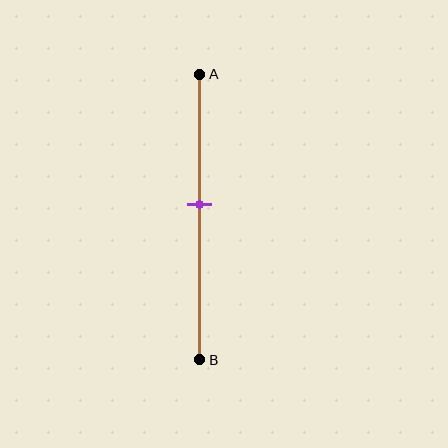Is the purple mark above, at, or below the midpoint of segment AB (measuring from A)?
The purple mark is above the midpoint of segment AB.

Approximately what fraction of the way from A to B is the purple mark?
The purple mark is approximately 45% of the way from A to B.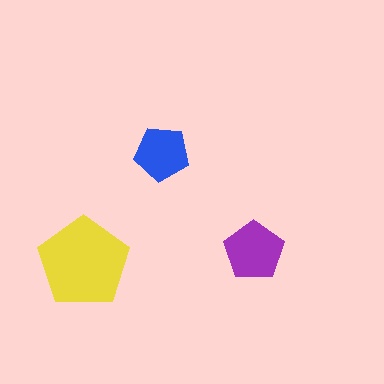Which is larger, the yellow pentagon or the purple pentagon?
The yellow one.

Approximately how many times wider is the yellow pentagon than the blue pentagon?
About 1.5 times wider.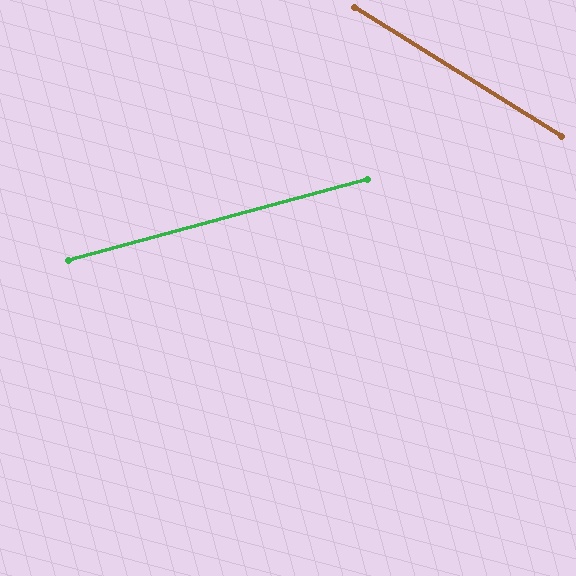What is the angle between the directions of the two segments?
Approximately 47 degrees.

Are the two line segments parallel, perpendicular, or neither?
Neither parallel nor perpendicular — they differ by about 47°.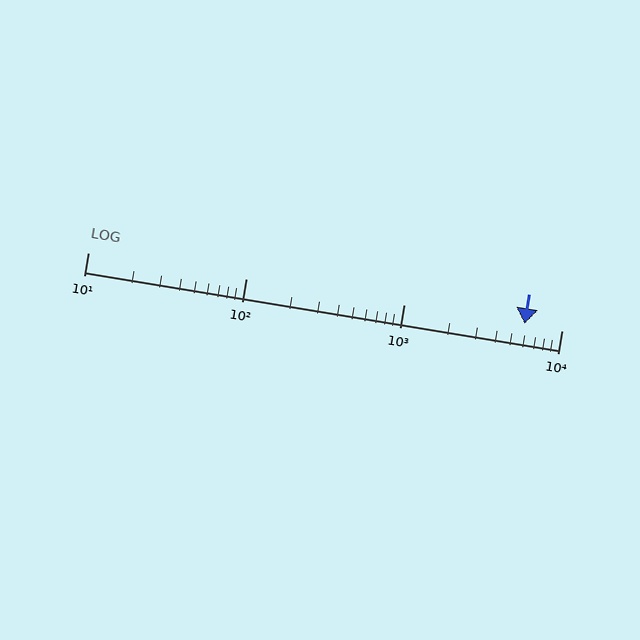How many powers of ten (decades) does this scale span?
The scale spans 3 decades, from 10 to 10000.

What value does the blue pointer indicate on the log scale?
The pointer indicates approximately 5800.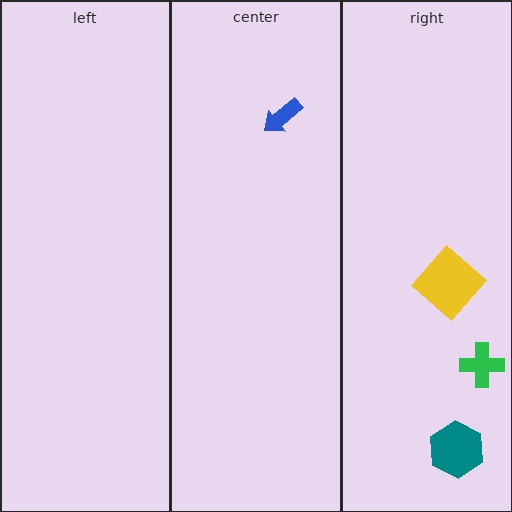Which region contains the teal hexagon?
The right region.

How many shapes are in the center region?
1.